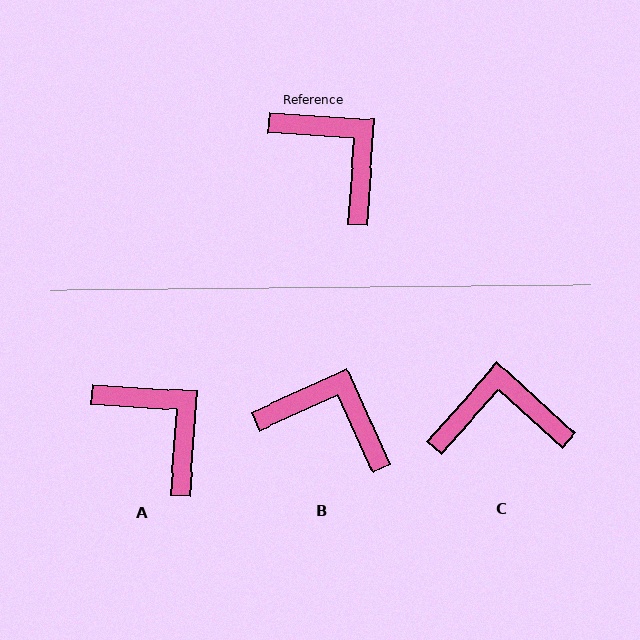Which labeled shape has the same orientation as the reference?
A.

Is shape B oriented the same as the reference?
No, it is off by about 28 degrees.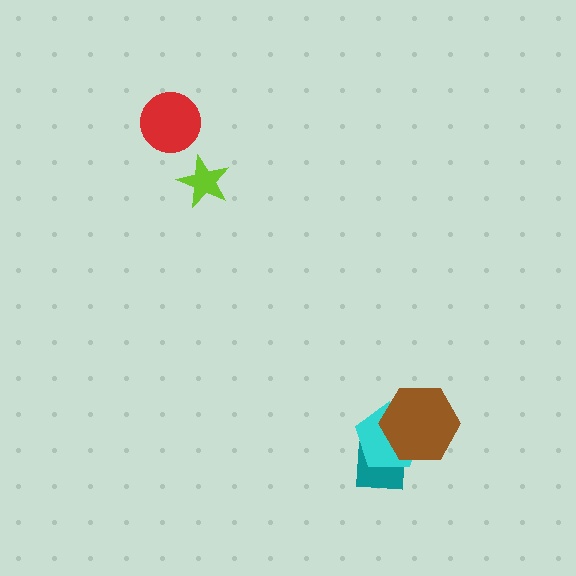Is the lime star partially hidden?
No, no other shape covers it.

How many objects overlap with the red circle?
0 objects overlap with the red circle.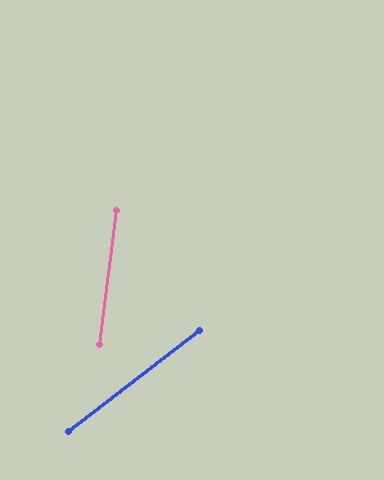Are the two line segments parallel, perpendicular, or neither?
Neither parallel nor perpendicular — they differ by about 45°.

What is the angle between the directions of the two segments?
Approximately 45 degrees.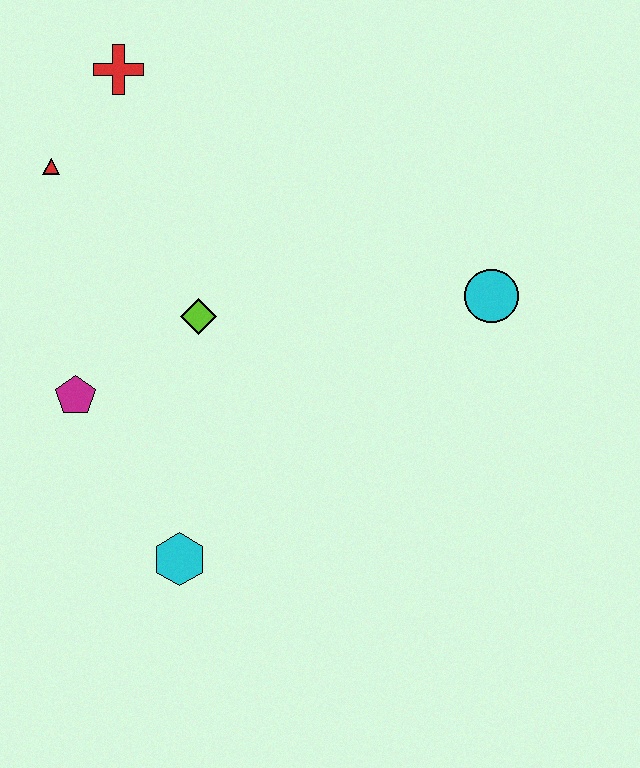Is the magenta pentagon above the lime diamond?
No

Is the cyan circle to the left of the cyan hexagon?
No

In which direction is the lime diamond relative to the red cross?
The lime diamond is below the red cross.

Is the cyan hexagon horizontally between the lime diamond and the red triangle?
Yes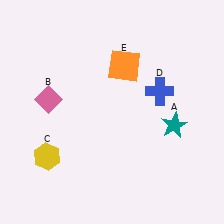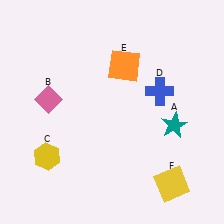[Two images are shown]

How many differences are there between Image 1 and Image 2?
There is 1 difference between the two images.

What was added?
A yellow square (F) was added in Image 2.